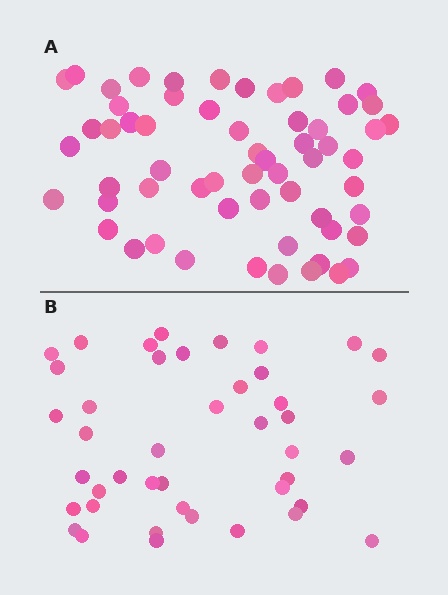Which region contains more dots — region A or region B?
Region A (the top region) has more dots.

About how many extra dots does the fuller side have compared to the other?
Region A has approximately 15 more dots than region B.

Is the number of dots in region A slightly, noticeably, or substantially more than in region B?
Region A has noticeably more, but not dramatically so. The ratio is roughly 1.4 to 1.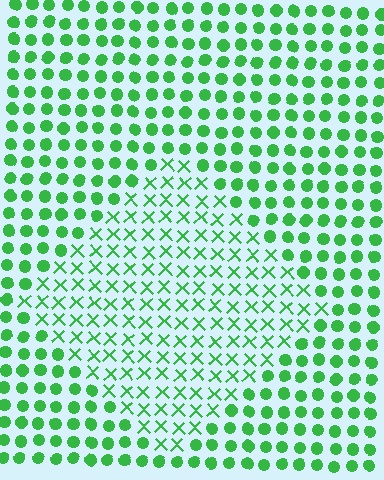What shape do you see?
I see a diamond.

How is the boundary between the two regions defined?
The boundary is defined by a change in element shape: X marks inside vs. circles outside. All elements share the same color and spacing.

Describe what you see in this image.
The image is filled with small green elements arranged in a uniform grid. A diamond-shaped region contains X marks, while the surrounding area contains circles. The boundary is defined purely by the change in element shape.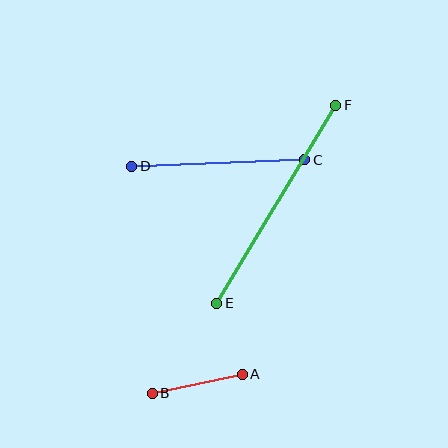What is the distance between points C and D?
The distance is approximately 173 pixels.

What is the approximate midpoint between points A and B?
The midpoint is at approximately (197, 384) pixels.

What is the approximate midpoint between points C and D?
The midpoint is at approximately (218, 163) pixels.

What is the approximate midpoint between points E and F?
The midpoint is at approximately (276, 204) pixels.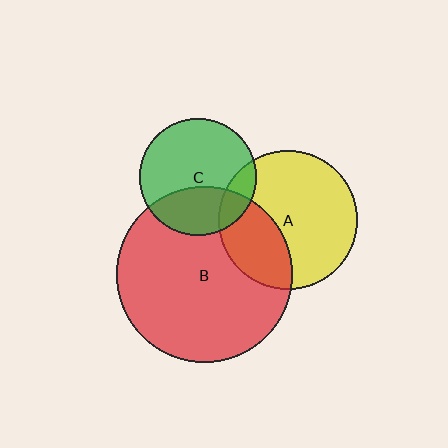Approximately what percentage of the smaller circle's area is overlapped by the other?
Approximately 35%.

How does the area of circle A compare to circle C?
Approximately 1.4 times.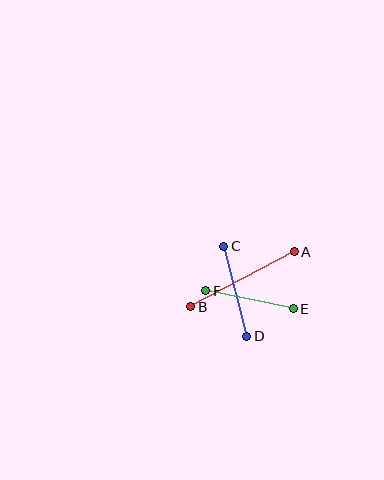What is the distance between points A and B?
The distance is approximately 117 pixels.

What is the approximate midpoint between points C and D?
The midpoint is at approximately (235, 291) pixels.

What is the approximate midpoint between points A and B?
The midpoint is at approximately (243, 279) pixels.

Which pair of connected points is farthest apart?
Points A and B are farthest apart.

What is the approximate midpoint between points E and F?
The midpoint is at approximately (250, 300) pixels.